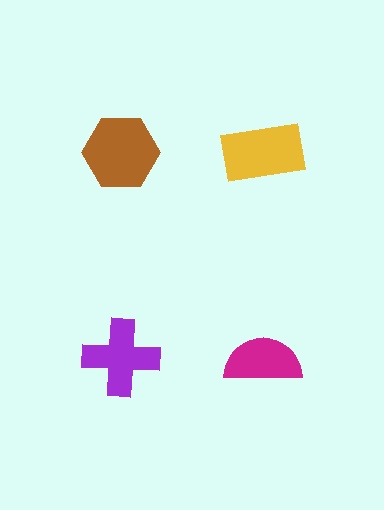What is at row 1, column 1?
A brown hexagon.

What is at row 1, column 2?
A yellow rectangle.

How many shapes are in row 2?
2 shapes.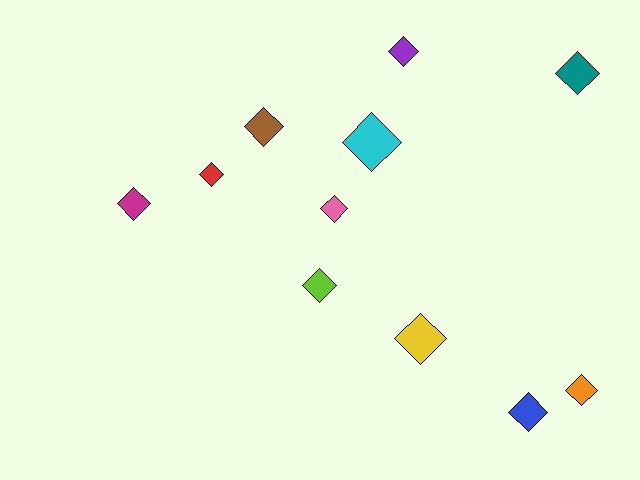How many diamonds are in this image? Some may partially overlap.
There are 11 diamonds.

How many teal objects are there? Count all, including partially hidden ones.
There is 1 teal object.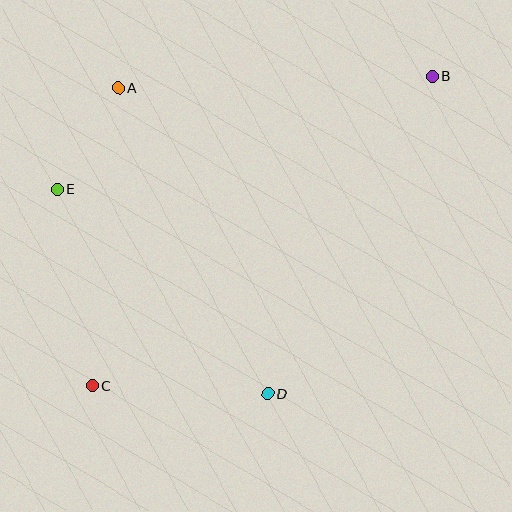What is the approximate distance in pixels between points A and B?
The distance between A and B is approximately 314 pixels.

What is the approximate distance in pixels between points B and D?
The distance between B and D is approximately 358 pixels.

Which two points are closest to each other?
Points A and E are closest to each other.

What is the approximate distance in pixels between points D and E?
The distance between D and E is approximately 294 pixels.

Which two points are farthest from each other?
Points B and C are farthest from each other.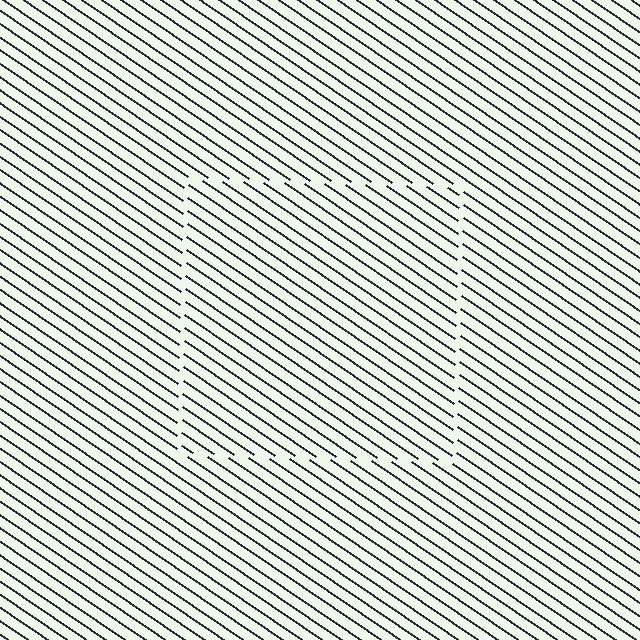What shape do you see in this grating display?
An illusory square. The interior of the shape contains the same grating, shifted by half a period — the contour is defined by the phase discontinuity where line-ends from the inner and outer gratings abut.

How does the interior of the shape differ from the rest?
The interior of the shape contains the same grating, shifted by half a period — the contour is defined by the phase discontinuity where line-ends from the inner and outer gratings abut.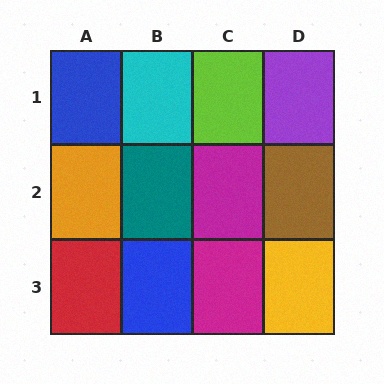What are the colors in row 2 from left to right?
Orange, teal, magenta, brown.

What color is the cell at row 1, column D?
Purple.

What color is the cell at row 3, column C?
Magenta.